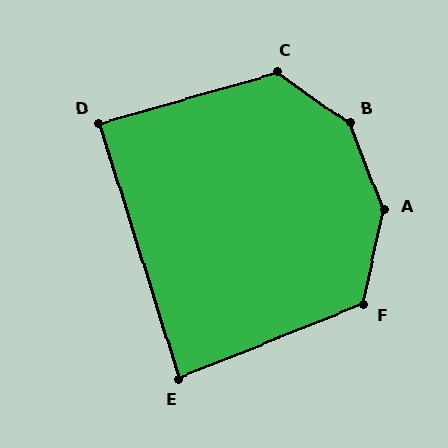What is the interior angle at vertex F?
Approximately 124 degrees (obtuse).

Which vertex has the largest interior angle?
B, at approximately 147 degrees.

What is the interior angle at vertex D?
Approximately 89 degrees (approximately right).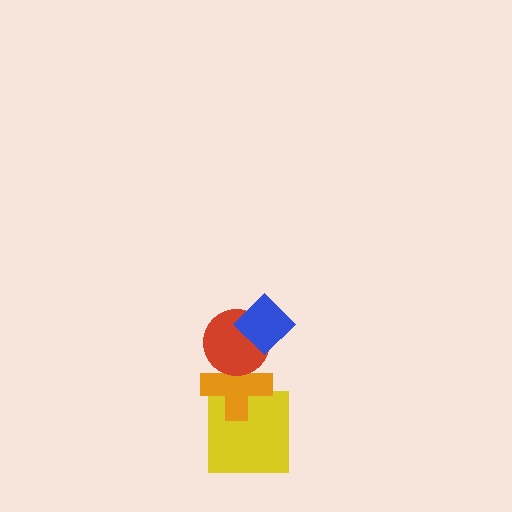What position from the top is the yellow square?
The yellow square is 4th from the top.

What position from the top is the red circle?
The red circle is 2nd from the top.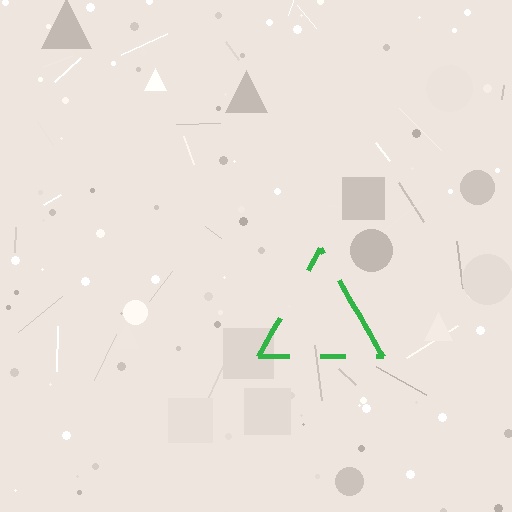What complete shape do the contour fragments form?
The contour fragments form a triangle.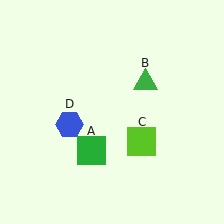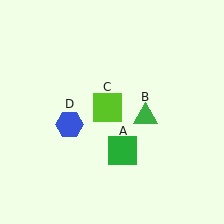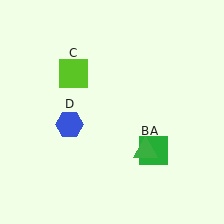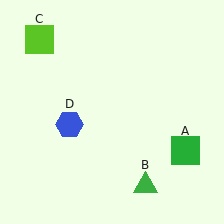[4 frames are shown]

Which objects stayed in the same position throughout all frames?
Blue hexagon (object D) remained stationary.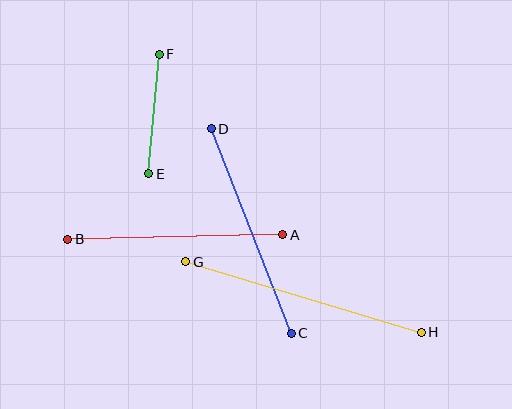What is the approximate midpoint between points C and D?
The midpoint is at approximately (251, 231) pixels.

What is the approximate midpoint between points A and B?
The midpoint is at approximately (175, 237) pixels.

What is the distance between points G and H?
The distance is approximately 246 pixels.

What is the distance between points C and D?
The distance is approximately 220 pixels.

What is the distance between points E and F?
The distance is approximately 120 pixels.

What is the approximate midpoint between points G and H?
The midpoint is at approximately (303, 297) pixels.